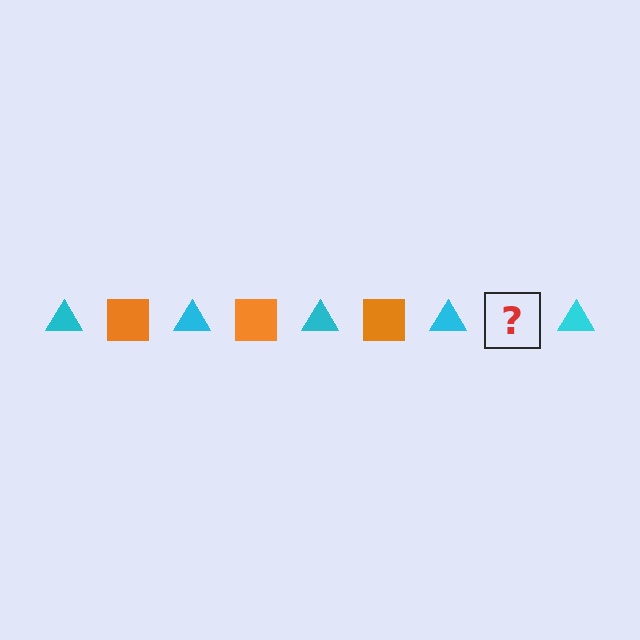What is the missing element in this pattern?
The missing element is an orange square.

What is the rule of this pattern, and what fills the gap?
The rule is that the pattern alternates between cyan triangle and orange square. The gap should be filled with an orange square.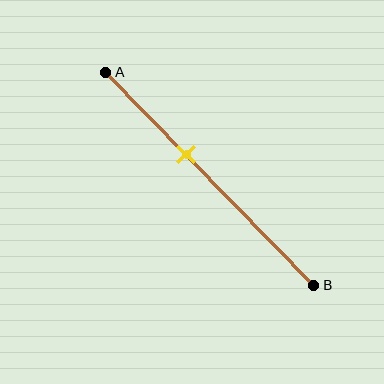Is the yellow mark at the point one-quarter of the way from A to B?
No, the mark is at about 40% from A, not at the 25% one-quarter point.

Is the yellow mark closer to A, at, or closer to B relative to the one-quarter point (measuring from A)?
The yellow mark is closer to point B than the one-quarter point of segment AB.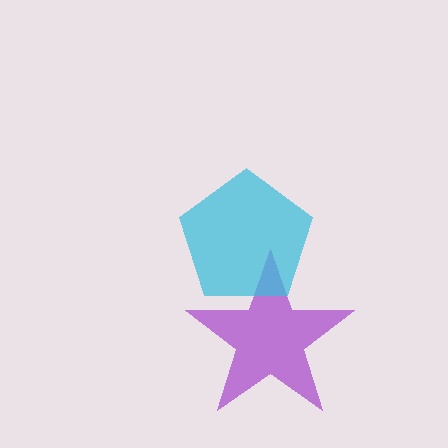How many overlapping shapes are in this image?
There are 2 overlapping shapes in the image.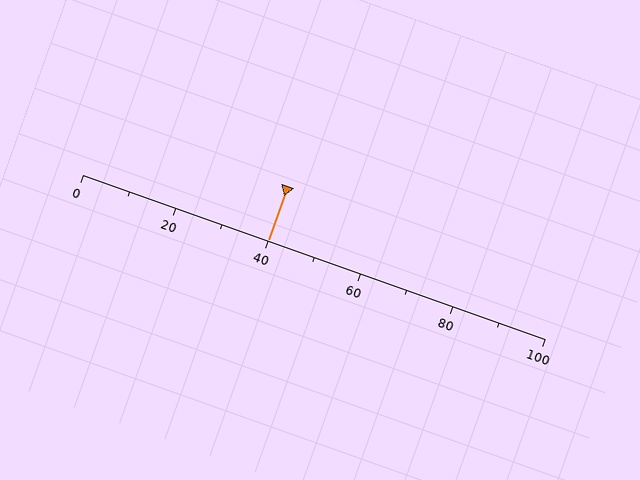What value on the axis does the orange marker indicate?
The marker indicates approximately 40.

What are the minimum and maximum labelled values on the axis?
The axis runs from 0 to 100.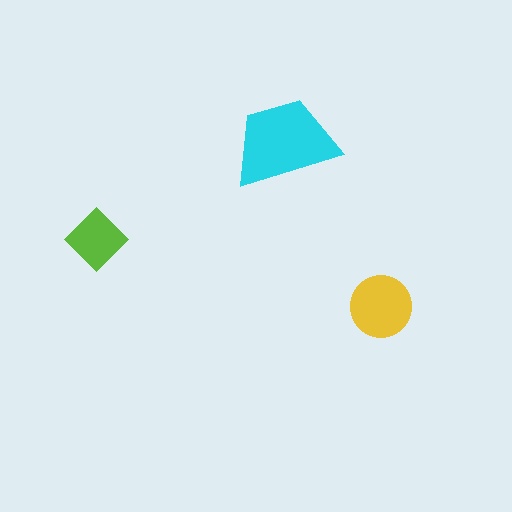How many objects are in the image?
There are 3 objects in the image.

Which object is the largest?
The cyan trapezoid.